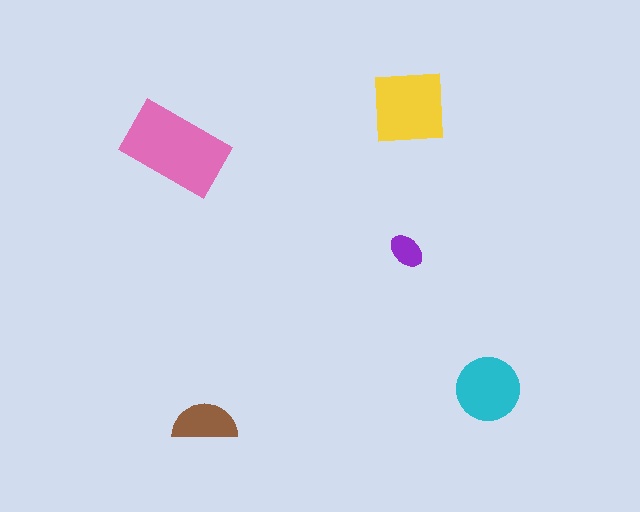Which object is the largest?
The pink rectangle.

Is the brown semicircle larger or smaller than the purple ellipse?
Larger.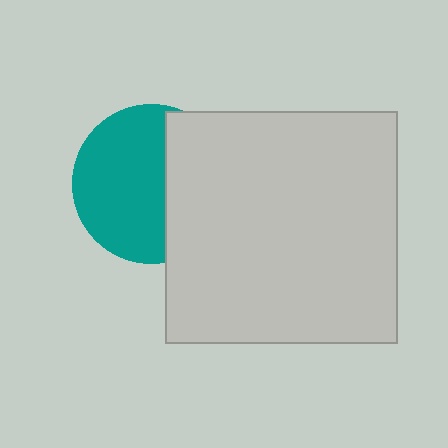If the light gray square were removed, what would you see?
You would see the complete teal circle.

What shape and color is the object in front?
The object in front is a light gray square.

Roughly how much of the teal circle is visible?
About half of it is visible (roughly 62%).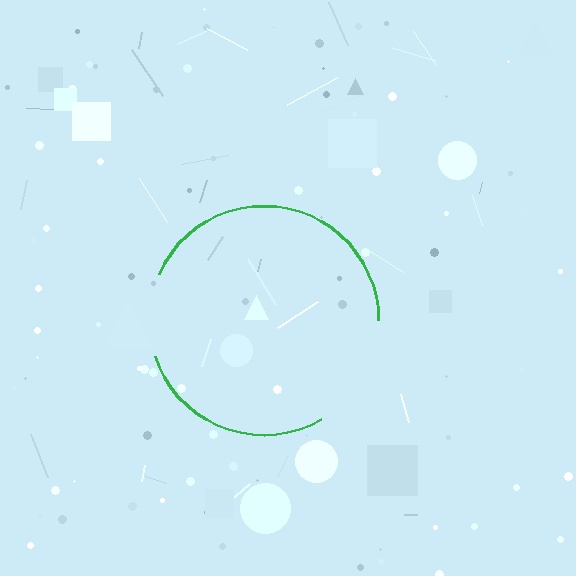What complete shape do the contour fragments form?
The contour fragments form a circle.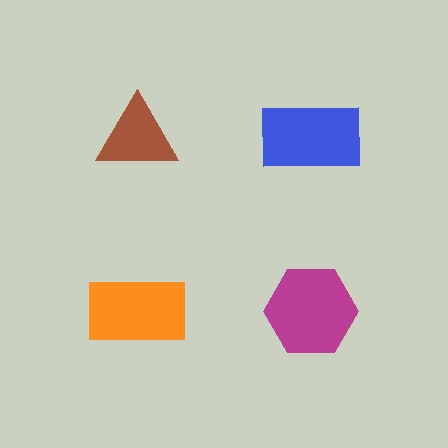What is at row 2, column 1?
An orange rectangle.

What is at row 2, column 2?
A magenta hexagon.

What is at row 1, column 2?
A blue rectangle.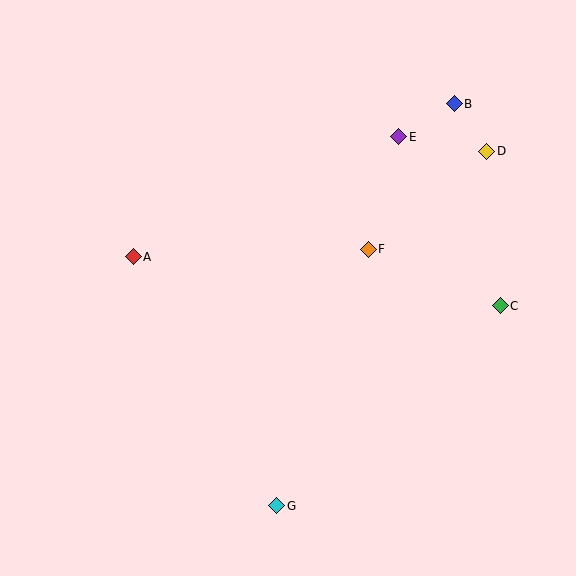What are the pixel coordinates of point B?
Point B is at (454, 104).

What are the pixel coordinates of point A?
Point A is at (133, 257).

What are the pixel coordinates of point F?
Point F is at (368, 249).